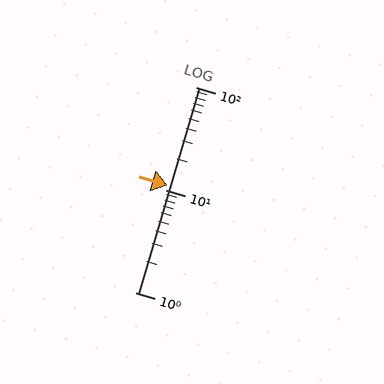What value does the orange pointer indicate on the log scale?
The pointer indicates approximately 11.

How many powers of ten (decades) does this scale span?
The scale spans 2 decades, from 1 to 100.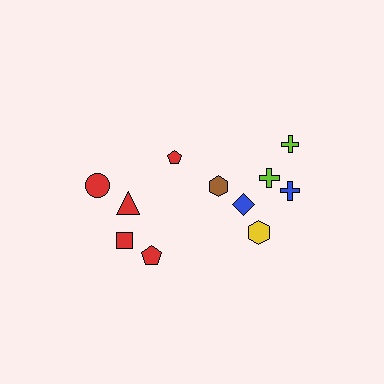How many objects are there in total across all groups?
There are 11 objects.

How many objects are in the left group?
There are 4 objects.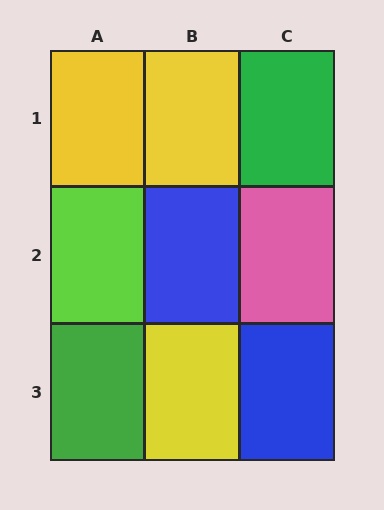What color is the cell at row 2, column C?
Pink.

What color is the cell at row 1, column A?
Yellow.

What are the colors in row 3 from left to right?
Green, yellow, blue.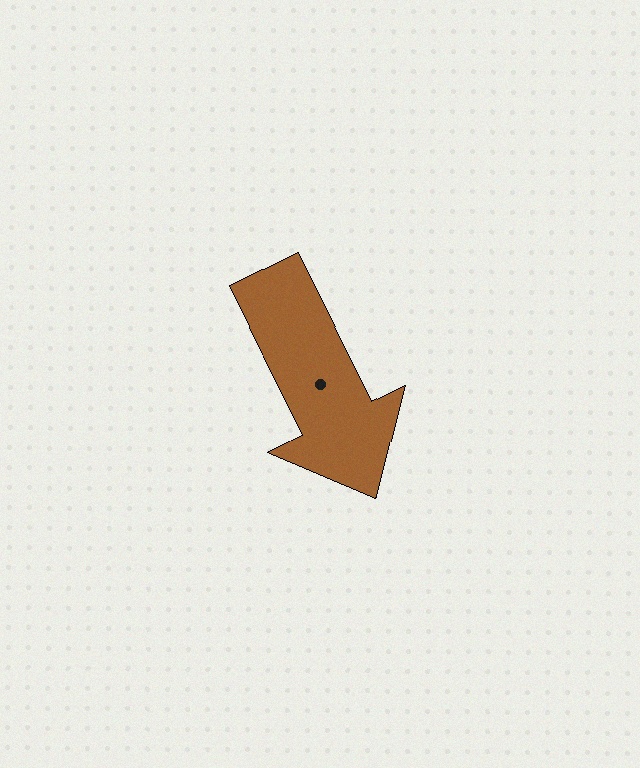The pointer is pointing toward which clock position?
Roughly 5 o'clock.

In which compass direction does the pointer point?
Southeast.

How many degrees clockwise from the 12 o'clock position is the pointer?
Approximately 154 degrees.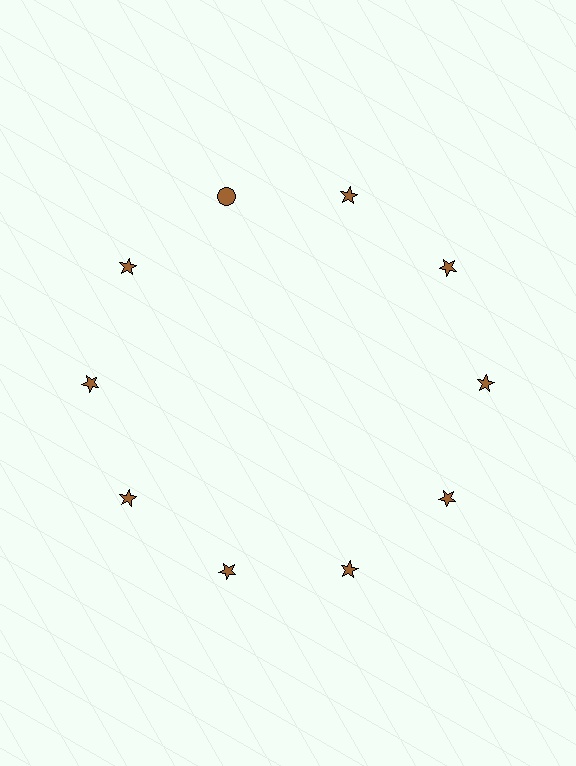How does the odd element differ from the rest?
It has a different shape: circle instead of star.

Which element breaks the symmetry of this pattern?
The brown circle at roughly the 11 o'clock position breaks the symmetry. All other shapes are brown stars.